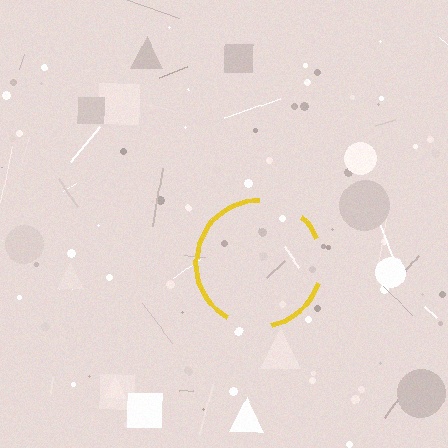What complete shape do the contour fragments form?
The contour fragments form a circle.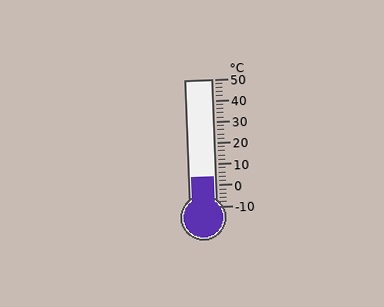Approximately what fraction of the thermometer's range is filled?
The thermometer is filled to approximately 25% of its range.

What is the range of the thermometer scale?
The thermometer scale ranges from -10°C to 50°C.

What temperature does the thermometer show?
The thermometer shows approximately 4°C.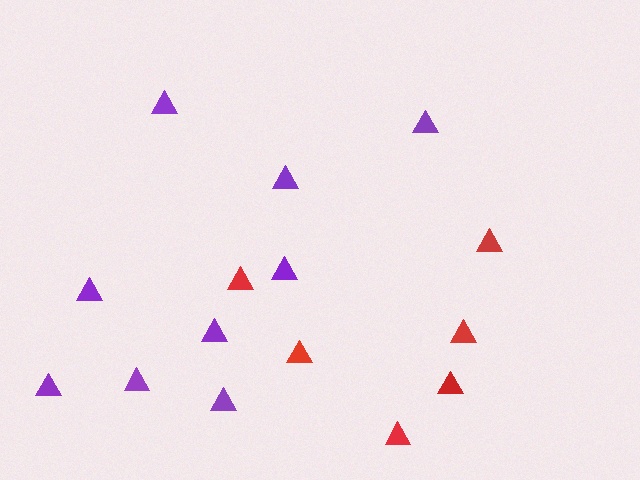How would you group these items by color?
There are 2 groups: one group of purple triangles (9) and one group of red triangles (6).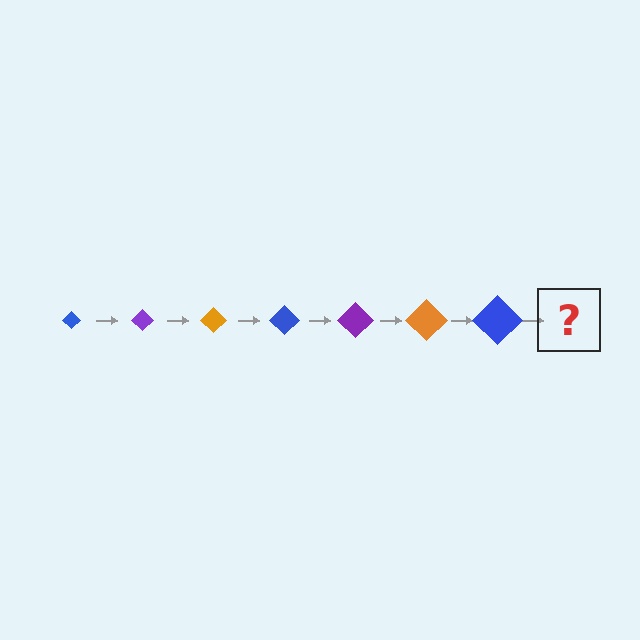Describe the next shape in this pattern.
It should be a purple diamond, larger than the previous one.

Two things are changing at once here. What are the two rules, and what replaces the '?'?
The two rules are that the diamond grows larger each step and the color cycles through blue, purple, and orange. The '?' should be a purple diamond, larger than the previous one.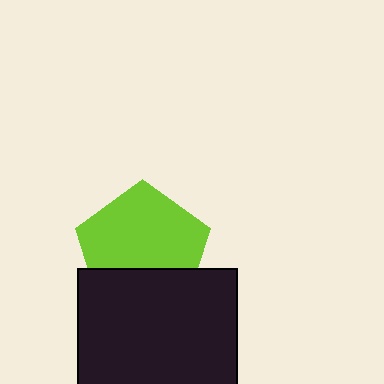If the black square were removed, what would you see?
You would see the complete lime pentagon.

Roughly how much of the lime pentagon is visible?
Most of it is visible (roughly 67%).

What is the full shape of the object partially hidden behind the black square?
The partially hidden object is a lime pentagon.